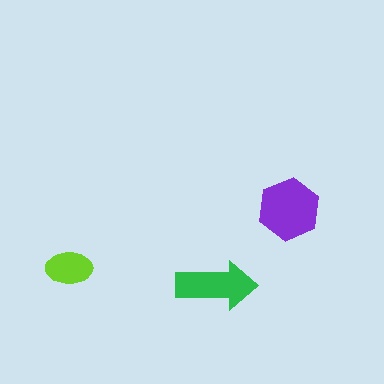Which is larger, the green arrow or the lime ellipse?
The green arrow.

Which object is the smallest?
The lime ellipse.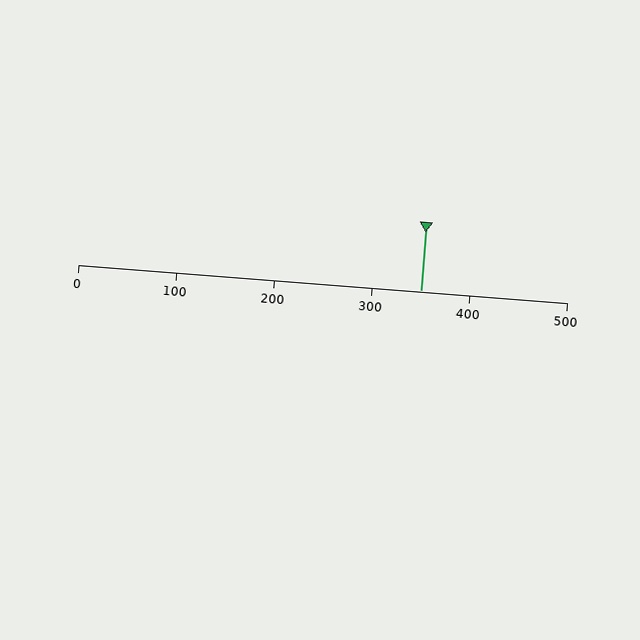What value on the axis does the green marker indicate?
The marker indicates approximately 350.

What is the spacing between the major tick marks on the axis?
The major ticks are spaced 100 apart.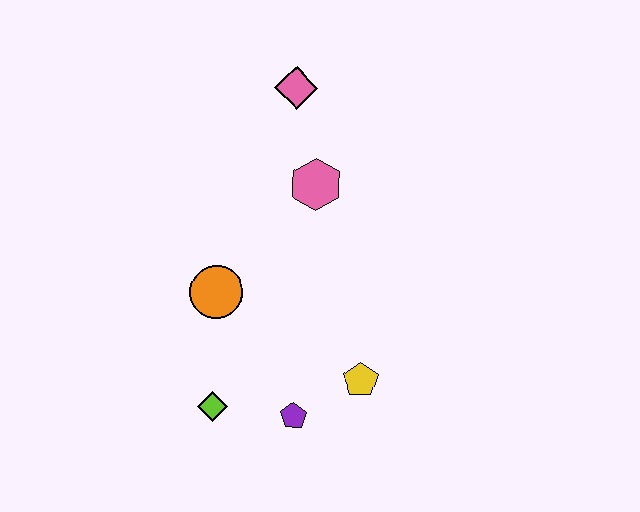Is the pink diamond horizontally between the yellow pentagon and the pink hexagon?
No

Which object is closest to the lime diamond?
The purple pentagon is closest to the lime diamond.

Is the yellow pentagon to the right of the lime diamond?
Yes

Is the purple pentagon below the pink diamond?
Yes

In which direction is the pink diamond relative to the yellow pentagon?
The pink diamond is above the yellow pentagon.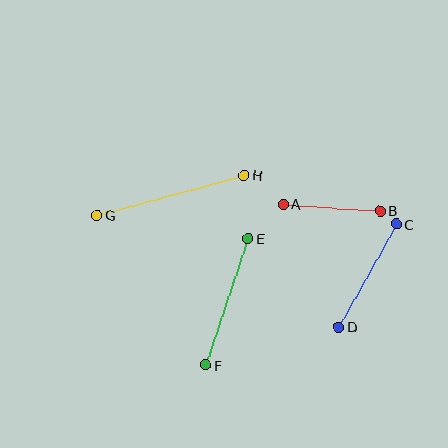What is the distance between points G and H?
The distance is approximately 153 pixels.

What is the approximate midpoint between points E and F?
The midpoint is at approximately (227, 302) pixels.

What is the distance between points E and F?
The distance is approximately 134 pixels.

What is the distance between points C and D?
The distance is approximately 118 pixels.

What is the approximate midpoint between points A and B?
The midpoint is at approximately (332, 207) pixels.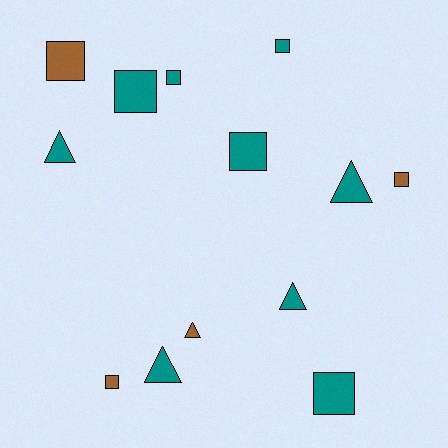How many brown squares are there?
There are 3 brown squares.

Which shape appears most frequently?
Square, with 8 objects.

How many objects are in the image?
There are 13 objects.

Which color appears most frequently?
Teal, with 9 objects.